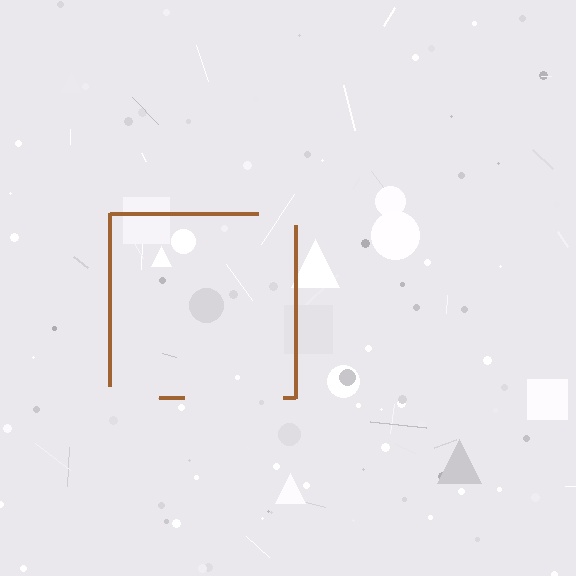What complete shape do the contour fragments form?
The contour fragments form a square.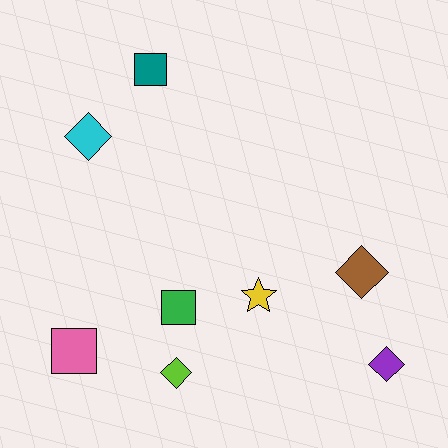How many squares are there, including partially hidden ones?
There are 3 squares.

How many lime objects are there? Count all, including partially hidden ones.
There is 1 lime object.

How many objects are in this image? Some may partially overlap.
There are 8 objects.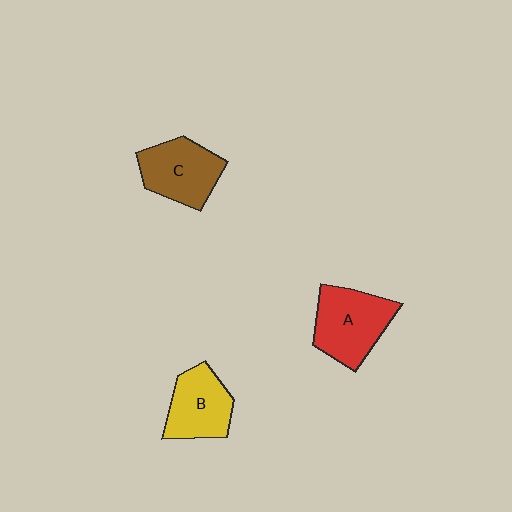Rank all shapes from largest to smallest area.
From largest to smallest: A (red), C (brown), B (yellow).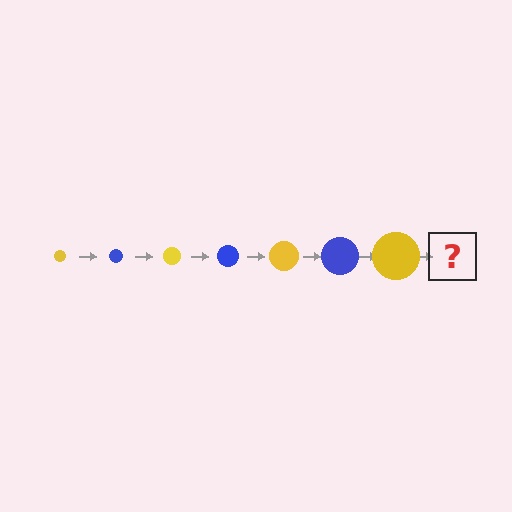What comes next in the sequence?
The next element should be a blue circle, larger than the previous one.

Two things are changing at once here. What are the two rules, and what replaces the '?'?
The two rules are that the circle grows larger each step and the color cycles through yellow and blue. The '?' should be a blue circle, larger than the previous one.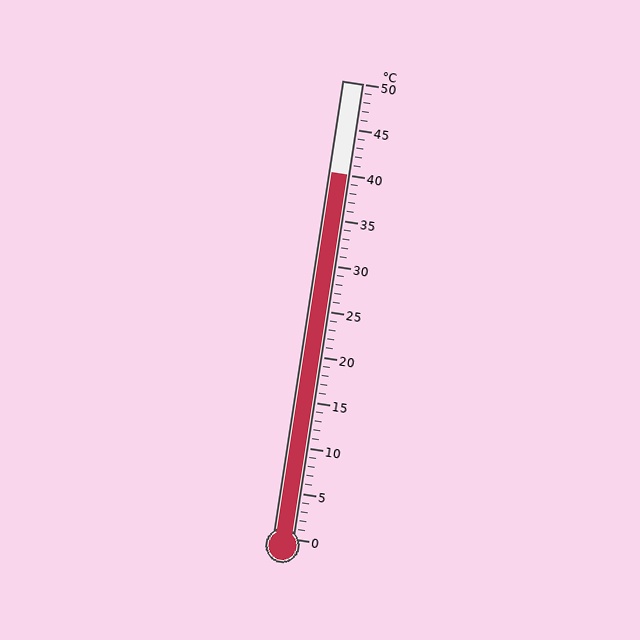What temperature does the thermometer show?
The thermometer shows approximately 40°C.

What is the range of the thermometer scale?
The thermometer scale ranges from 0°C to 50°C.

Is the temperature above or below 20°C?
The temperature is above 20°C.